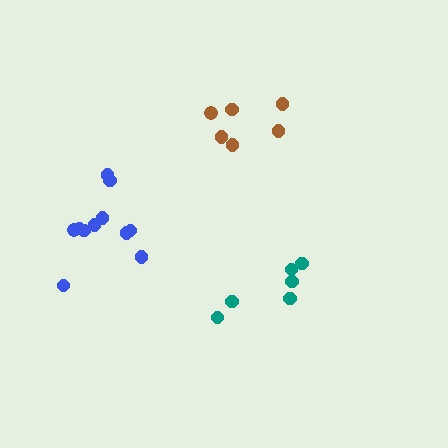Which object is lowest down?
The teal cluster is bottommost.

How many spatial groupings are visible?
There are 3 spatial groupings.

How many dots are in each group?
Group 1: 6 dots, Group 2: 11 dots, Group 3: 6 dots (23 total).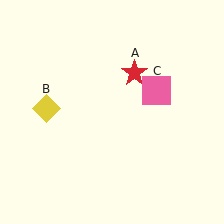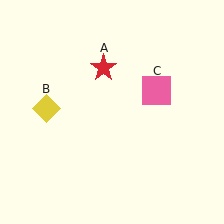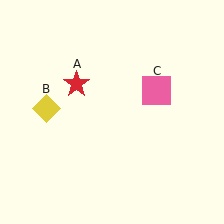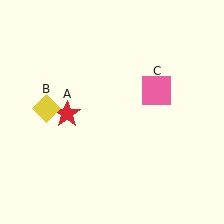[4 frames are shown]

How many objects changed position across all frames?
1 object changed position: red star (object A).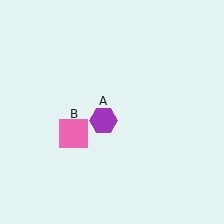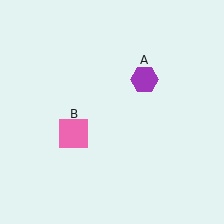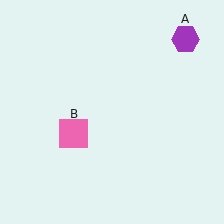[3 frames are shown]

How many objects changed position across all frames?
1 object changed position: purple hexagon (object A).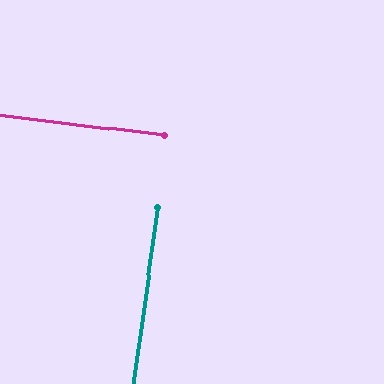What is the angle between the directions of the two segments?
Approximately 89 degrees.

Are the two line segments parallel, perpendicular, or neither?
Perpendicular — they meet at approximately 89°.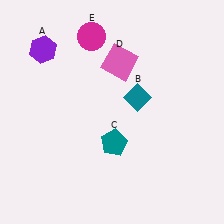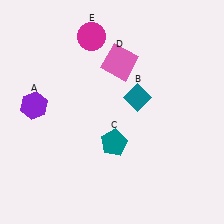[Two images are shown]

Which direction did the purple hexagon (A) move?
The purple hexagon (A) moved down.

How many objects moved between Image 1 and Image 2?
1 object moved between the two images.